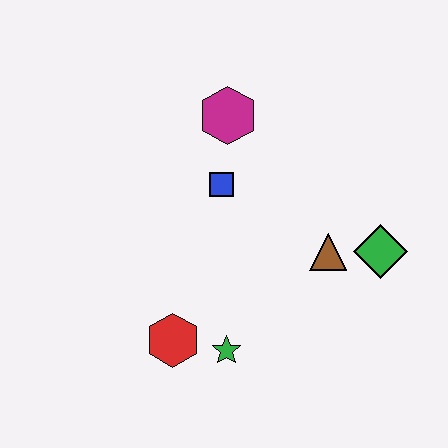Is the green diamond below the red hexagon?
No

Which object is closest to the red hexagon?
The green star is closest to the red hexagon.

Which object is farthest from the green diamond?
The red hexagon is farthest from the green diamond.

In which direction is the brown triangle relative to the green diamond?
The brown triangle is to the left of the green diamond.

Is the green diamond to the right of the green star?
Yes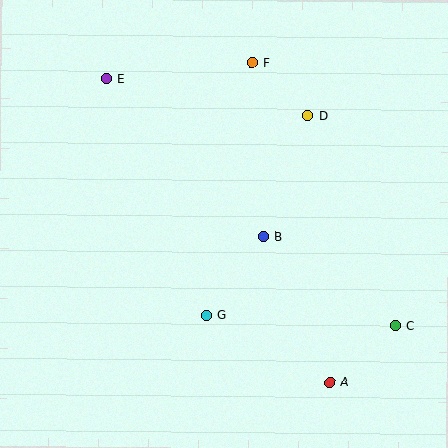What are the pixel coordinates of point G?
Point G is at (207, 315).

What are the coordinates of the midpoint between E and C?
The midpoint between E and C is at (251, 202).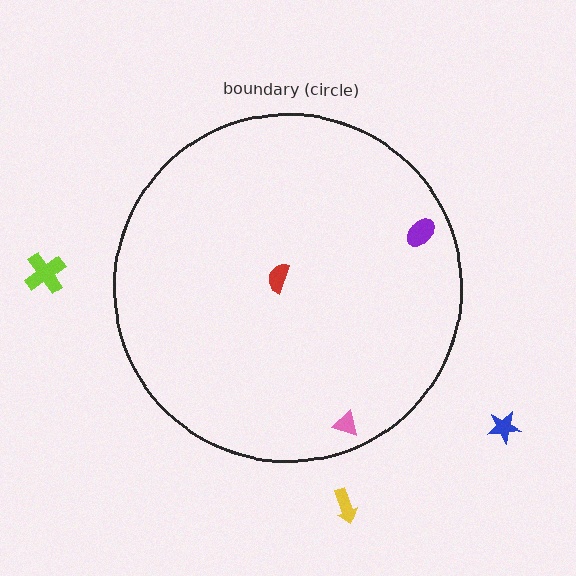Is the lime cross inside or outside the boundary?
Outside.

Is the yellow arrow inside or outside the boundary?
Outside.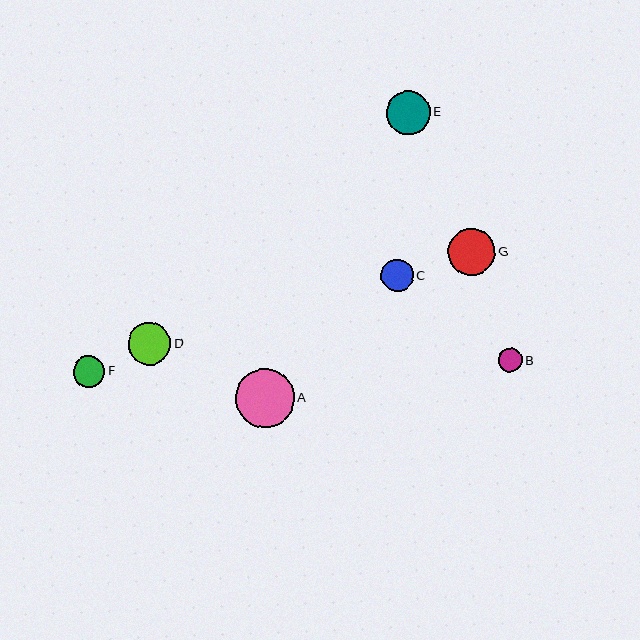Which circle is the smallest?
Circle B is the smallest with a size of approximately 24 pixels.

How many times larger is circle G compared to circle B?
Circle G is approximately 2.0 times the size of circle B.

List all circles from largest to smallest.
From largest to smallest: A, G, E, D, C, F, B.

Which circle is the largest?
Circle A is the largest with a size of approximately 59 pixels.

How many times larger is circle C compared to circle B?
Circle C is approximately 1.3 times the size of circle B.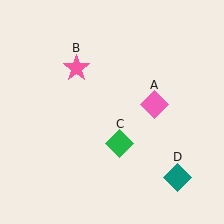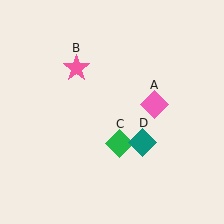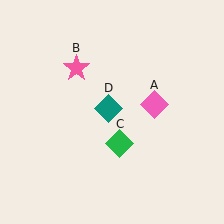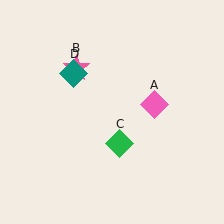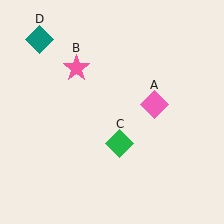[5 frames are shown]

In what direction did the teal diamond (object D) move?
The teal diamond (object D) moved up and to the left.